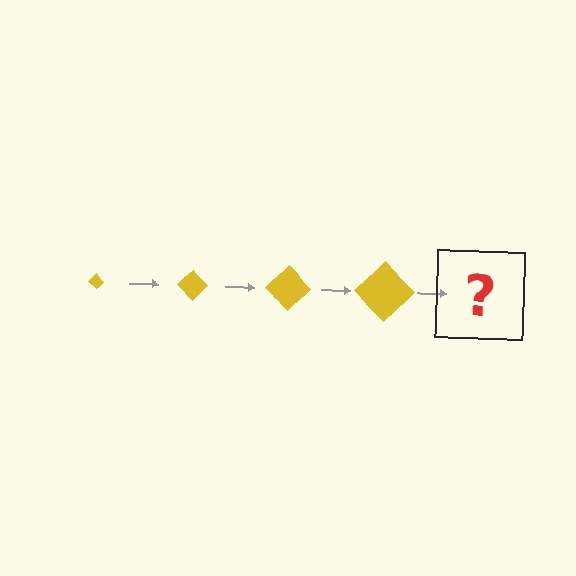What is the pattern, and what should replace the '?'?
The pattern is that the diamond gets progressively larger each step. The '?' should be a yellow diamond, larger than the previous one.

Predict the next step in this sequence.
The next step is a yellow diamond, larger than the previous one.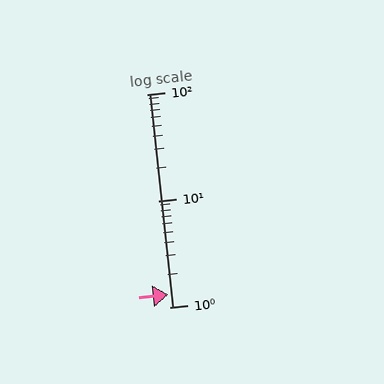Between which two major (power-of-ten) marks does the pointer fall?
The pointer is between 1 and 10.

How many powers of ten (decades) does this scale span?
The scale spans 2 decades, from 1 to 100.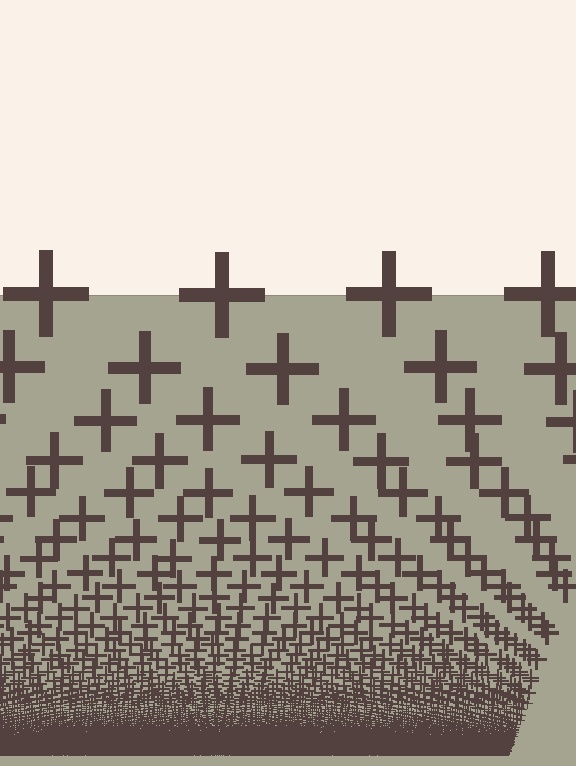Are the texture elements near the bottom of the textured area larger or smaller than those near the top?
Smaller. The gradient is inverted — elements near the bottom are smaller and denser.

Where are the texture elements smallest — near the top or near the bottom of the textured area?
Near the bottom.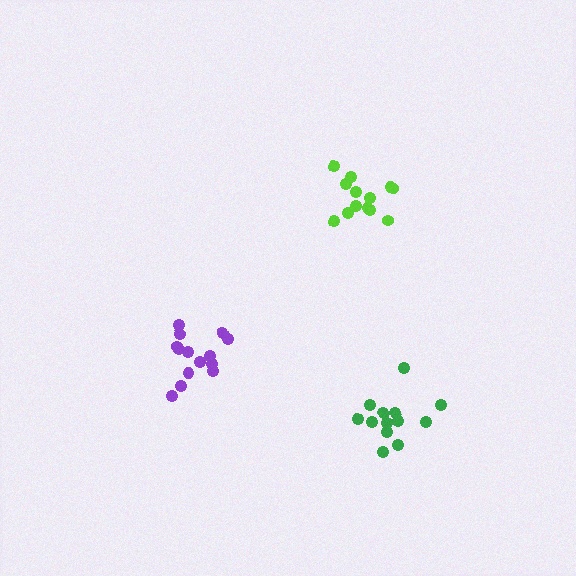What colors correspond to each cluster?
The clusters are colored: green, purple, lime.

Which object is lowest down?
The green cluster is bottommost.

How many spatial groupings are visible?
There are 3 spatial groupings.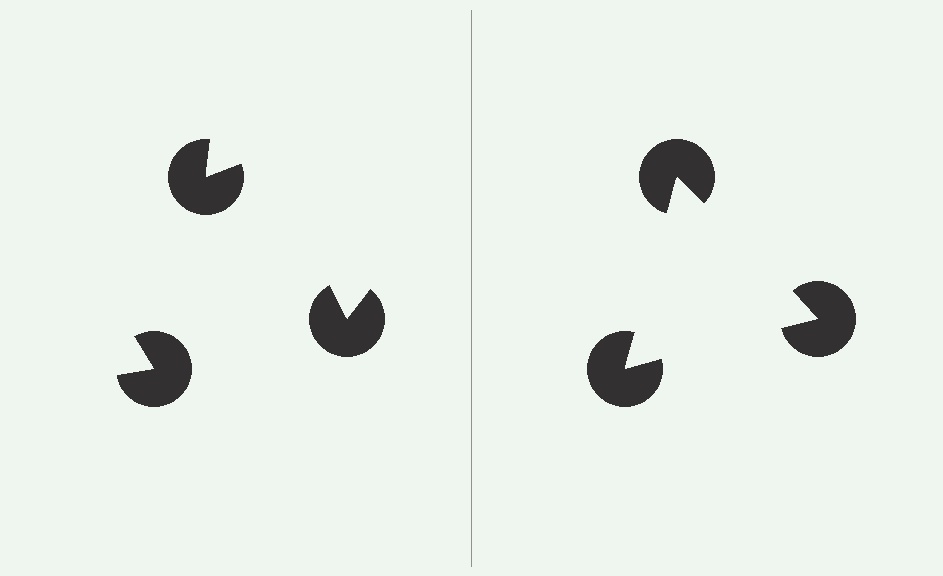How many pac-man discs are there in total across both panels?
6 — 3 on each side.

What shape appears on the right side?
An illusory triangle.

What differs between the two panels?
The pac-man discs are positioned identically on both sides; only the wedge orientations differ. On the right they align to a triangle; on the left they are misaligned.